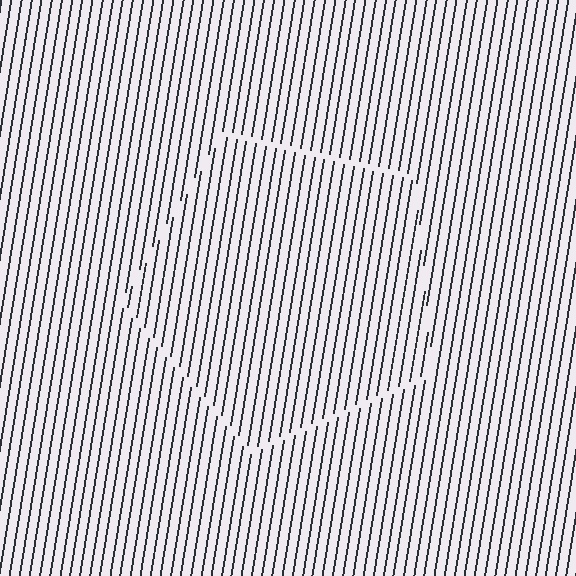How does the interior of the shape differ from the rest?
The interior of the shape contains the same grating, shifted by half a period — the contour is defined by the phase discontinuity where line-ends from the inner and outer gratings abut.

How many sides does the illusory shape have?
5 sides — the line-ends trace a pentagon.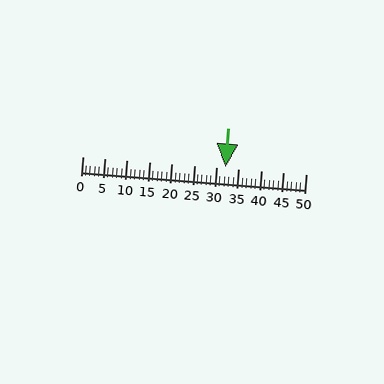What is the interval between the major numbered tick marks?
The major tick marks are spaced 5 units apart.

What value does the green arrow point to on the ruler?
The green arrow points to approximately 32.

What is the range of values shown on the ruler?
The ruler shows values from 0 to 50.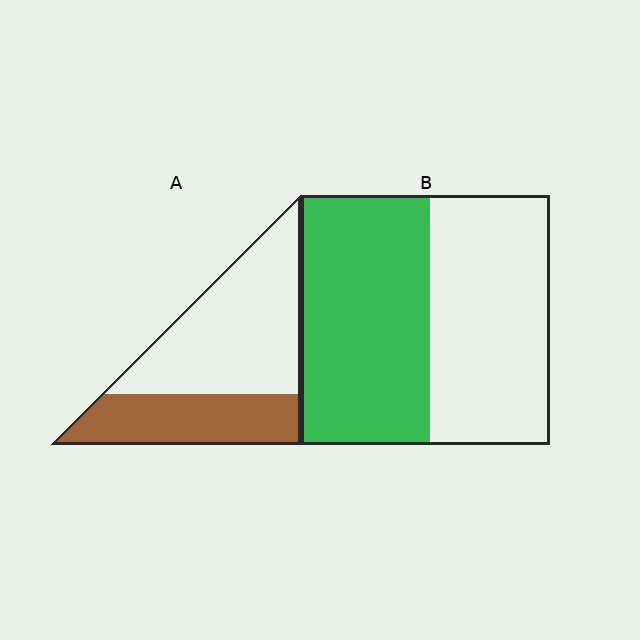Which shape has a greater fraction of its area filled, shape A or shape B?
Shape B.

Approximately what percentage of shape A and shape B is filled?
A is approximately 35% and B is approximately 50%.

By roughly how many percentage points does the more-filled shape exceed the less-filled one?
By roughly 15 percentage points (B over A).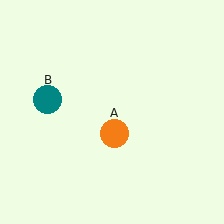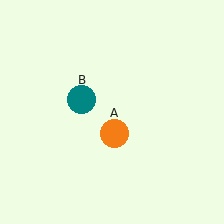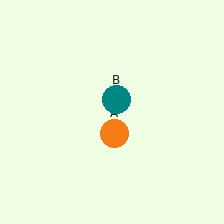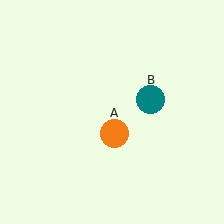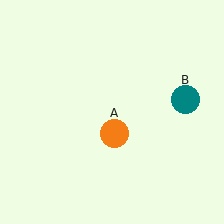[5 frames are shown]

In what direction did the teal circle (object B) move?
The teal circle (object B) moved right.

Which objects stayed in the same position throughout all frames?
Orange circle (object A) remained stationary.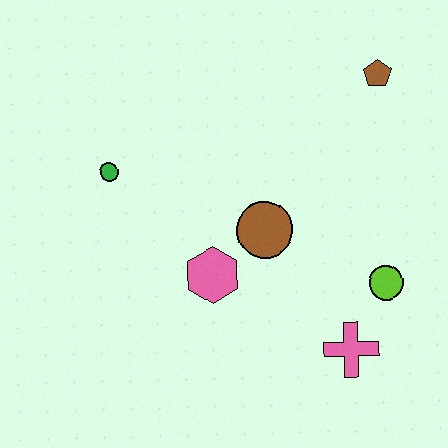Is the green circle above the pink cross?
Yes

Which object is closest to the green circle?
The pink hexagon is closest to the green circle.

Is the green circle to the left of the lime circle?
Yes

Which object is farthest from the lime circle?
The green circle is farthest from the lime circle.